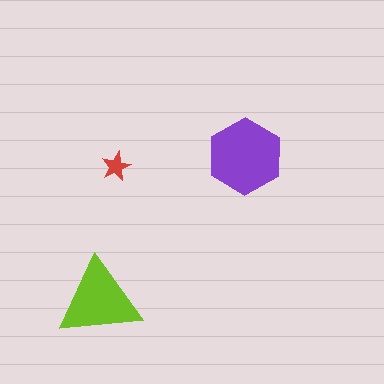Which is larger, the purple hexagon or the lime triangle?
The purple hexagon.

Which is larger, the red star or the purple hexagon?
The purple hexagon.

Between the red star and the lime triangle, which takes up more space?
The lime triangle.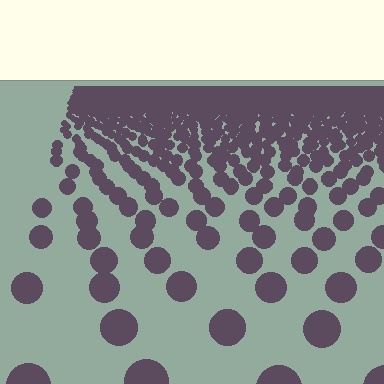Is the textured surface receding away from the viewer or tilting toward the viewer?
The surface is receding away from the viewer. Texture elements get smaller and denser toward the top.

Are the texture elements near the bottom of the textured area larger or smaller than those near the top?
Larger. Near the bottom, elements are closer to the viewer and appear at a bigger on-screen size.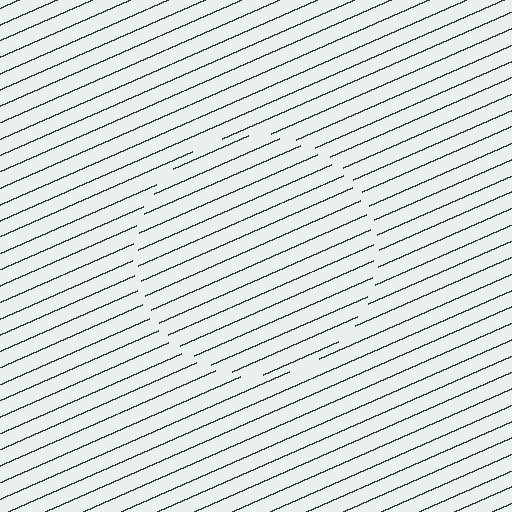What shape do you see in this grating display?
An illusory circle. The interior of the shape contains the same grating, shifted by half a period — the contour is defined by the phase discontinuity where line-ends from the inner and outer gratings abut.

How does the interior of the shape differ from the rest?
The interior of the shape contains the same grating, shifted by half a period — the contour is defined by the phase discontinuity where line-ends from the inner and outer gratings abut.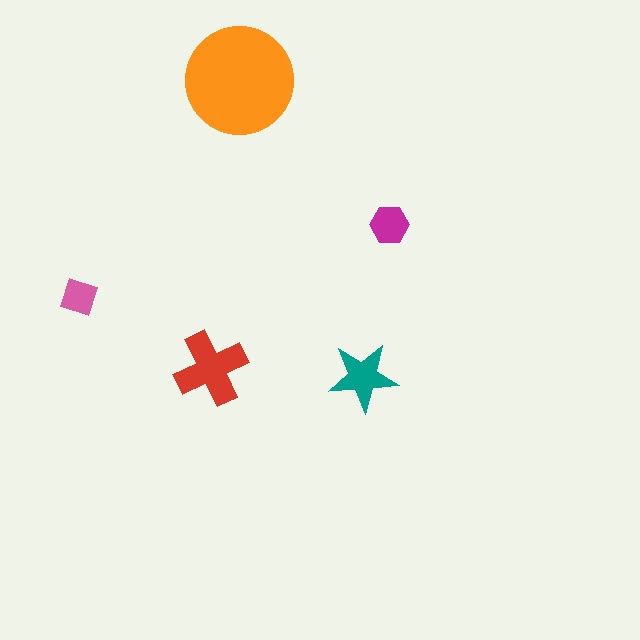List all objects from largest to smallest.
The orange circle, the red cross, the teal star, the magenta hexagon, the pink diamond.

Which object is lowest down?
The teal star is bottommost.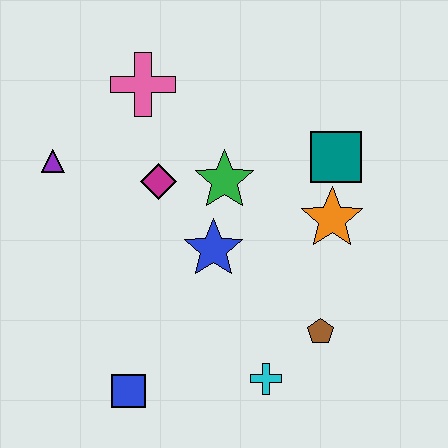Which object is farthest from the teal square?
The blue square is farthest from the teal square.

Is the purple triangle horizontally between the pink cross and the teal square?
No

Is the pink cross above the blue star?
Yes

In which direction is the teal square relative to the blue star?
The teal square is to the right of the blue star.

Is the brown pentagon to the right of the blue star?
Yes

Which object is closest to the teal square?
The orange star is closest to the teal square.